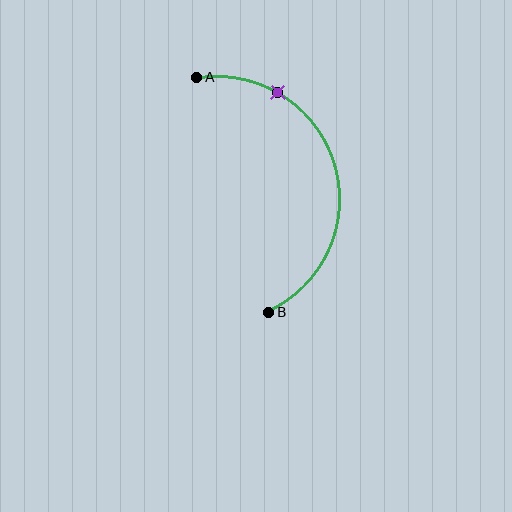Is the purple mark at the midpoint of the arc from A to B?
No. The purple mark lies on the arc but is closer to endpoint A. The arc midpoint would be at the point on the curve equidistant along the arc from both A and B.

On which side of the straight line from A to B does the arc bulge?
The arc bulges to the right of the straight line connecting A and B.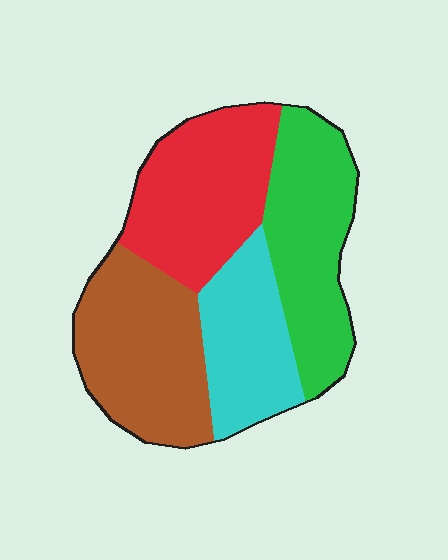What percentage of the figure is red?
Red covers roughly 25% of the figure.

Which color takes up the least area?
Cyan, at roughly 20%.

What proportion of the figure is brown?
Brown takes up about one quarter (1/4) of the figure.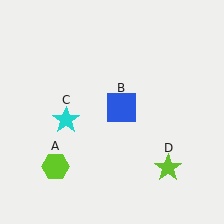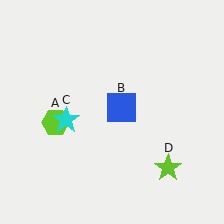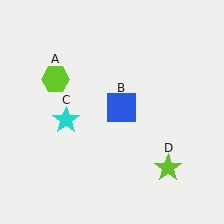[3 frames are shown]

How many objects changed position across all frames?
1 object changed position: lime hexagon (object A).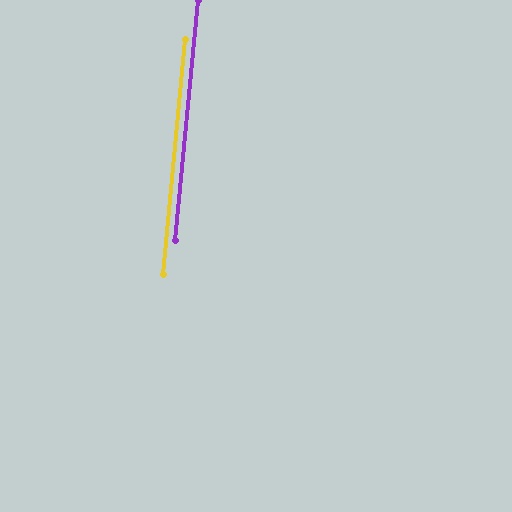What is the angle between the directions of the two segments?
Approximately 0 degrees.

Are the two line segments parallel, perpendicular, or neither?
Parallel — their directions differ by only 0.0°.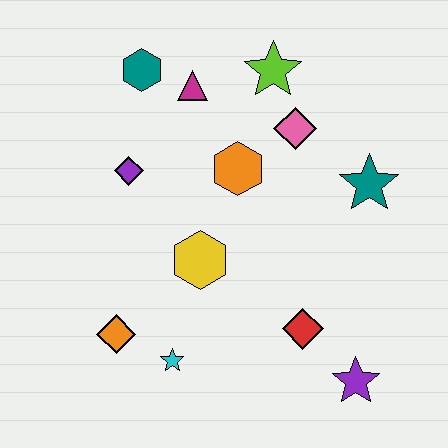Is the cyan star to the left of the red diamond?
Yes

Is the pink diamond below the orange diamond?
No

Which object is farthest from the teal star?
The orange diamond is farthest from the teal star.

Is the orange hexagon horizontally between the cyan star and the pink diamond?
Yes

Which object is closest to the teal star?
The pink diamond is closest to the teal star.